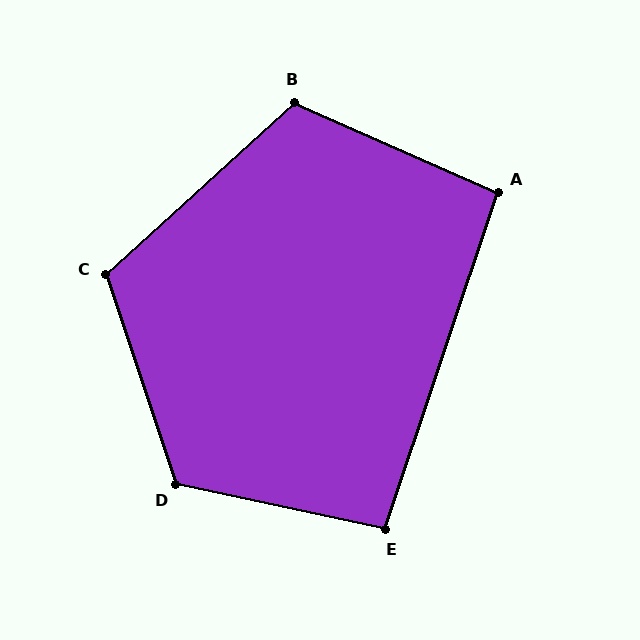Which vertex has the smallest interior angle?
A, at approximately 95 degrees.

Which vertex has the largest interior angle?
D, at approximately 120 degrees.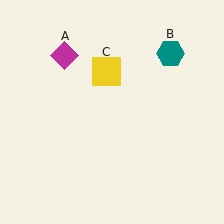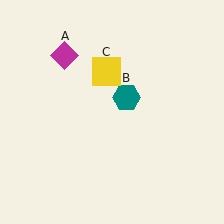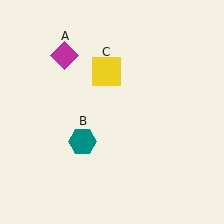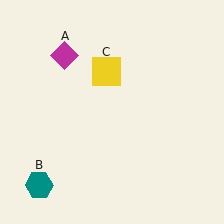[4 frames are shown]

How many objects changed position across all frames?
1 object changed position: teal hexagon (object B).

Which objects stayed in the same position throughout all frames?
Magenta diamond (object A) and yellow square (object C) remained stationary.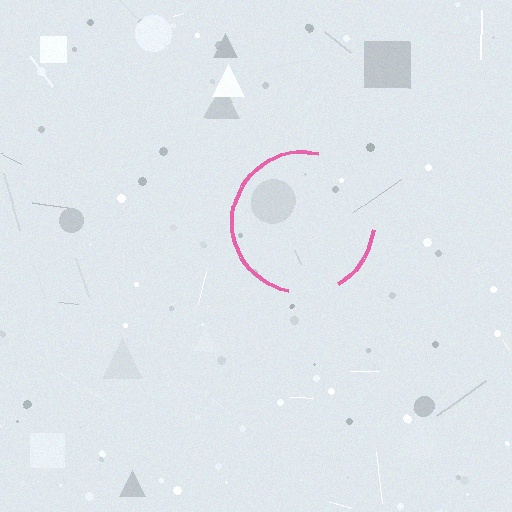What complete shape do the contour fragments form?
The contour fragments form a circle.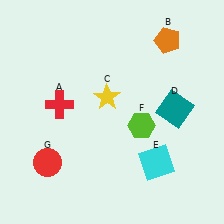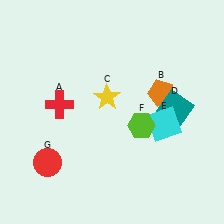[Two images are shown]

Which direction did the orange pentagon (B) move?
The orange pentagon (B) moved down.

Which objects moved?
The objects that moved are: the orange pentagon (B), the cyan square (E).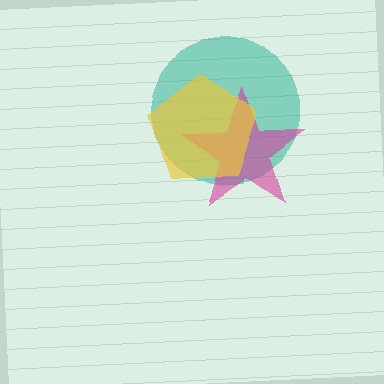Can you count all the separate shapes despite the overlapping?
Yes, there are 3 separate shapes.